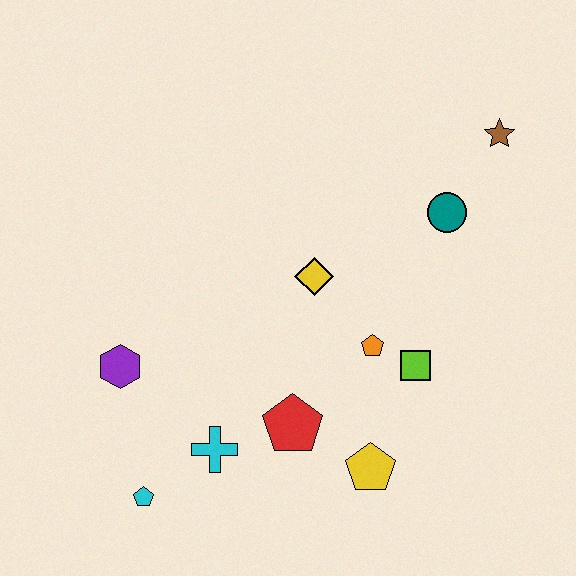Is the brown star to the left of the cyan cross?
No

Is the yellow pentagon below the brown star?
Yes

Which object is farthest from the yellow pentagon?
The brown star is farthest from the yellow pentagon.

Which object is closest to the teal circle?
The brown star is closest to the teal circle.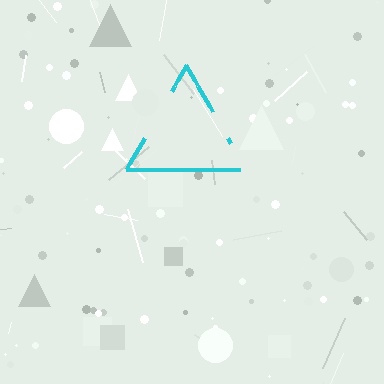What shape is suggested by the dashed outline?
The dashed outline suggests a triangle.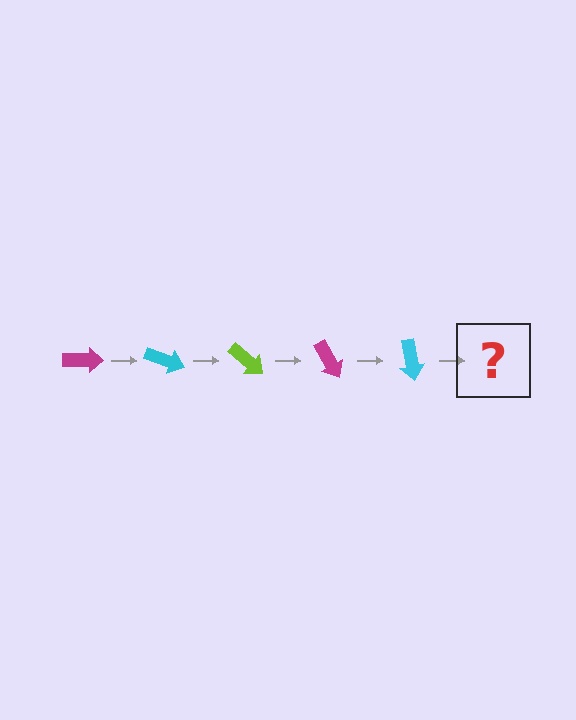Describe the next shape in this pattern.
It should be a lime arrow, rotated 100 degrees from the start.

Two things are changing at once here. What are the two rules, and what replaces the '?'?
The two rules are that it rotates 20 degrees each step and the color cycles through magenta, cyan, and lime. The '?' should be a lime arrow, rotated 100 degrees from the start.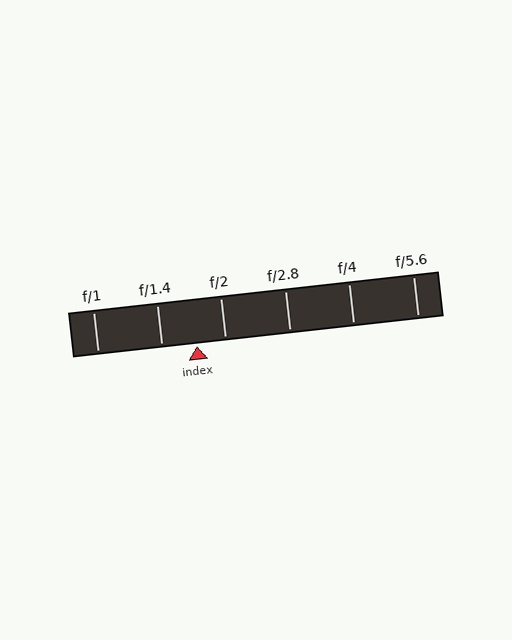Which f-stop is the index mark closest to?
The index mark is closest to f/2.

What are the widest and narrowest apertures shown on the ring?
The widest aperture shown is f/1 and the narrowest is f/5.6.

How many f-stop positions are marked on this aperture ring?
There are 6 f-stop positions marked.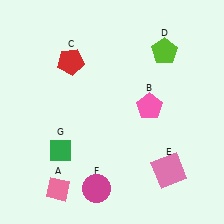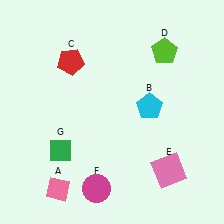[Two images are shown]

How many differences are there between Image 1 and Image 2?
There is 1 difference between the two images.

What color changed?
The pentagon (B) changed from pink in Image 1 to cyan in Image 2.